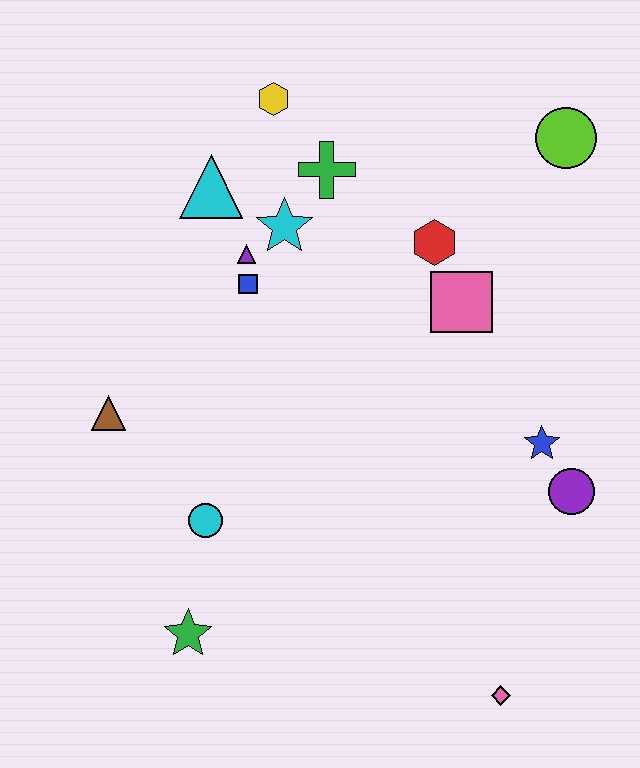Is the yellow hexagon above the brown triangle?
Yes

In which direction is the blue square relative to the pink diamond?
The blue square is above the pink diamond.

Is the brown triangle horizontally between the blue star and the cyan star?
No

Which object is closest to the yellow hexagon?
The green cross is closest to the yellow hexagon.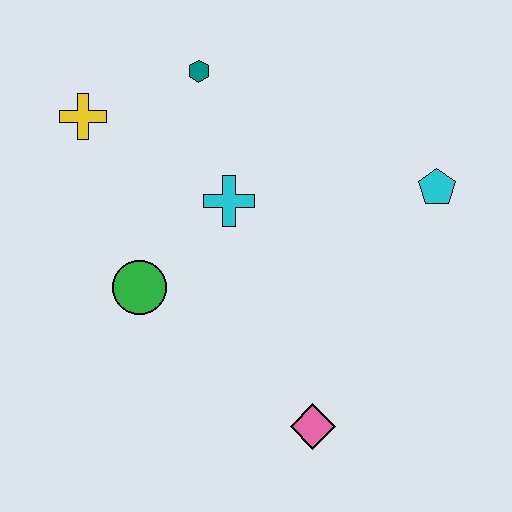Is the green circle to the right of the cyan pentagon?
No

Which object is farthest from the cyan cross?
The pink diamond is farthest from the cyan cross.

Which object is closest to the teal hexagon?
The yellow cross is closest to the teal hexagon.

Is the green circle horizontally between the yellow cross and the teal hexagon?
Yes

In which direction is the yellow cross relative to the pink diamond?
The yellow cross is above the pink diamond.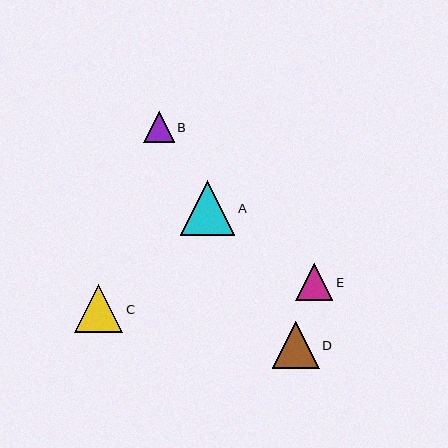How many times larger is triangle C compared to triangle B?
Triangle C is approximately 1.6 times the size of triangle B.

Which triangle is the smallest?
Triangle B is the smallest with a size of approximately 31 pixels.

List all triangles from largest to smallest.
From largest to smallest: A, C, D, E, B.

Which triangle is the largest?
Triangle A is the largest with a size of approximately 54 pixels.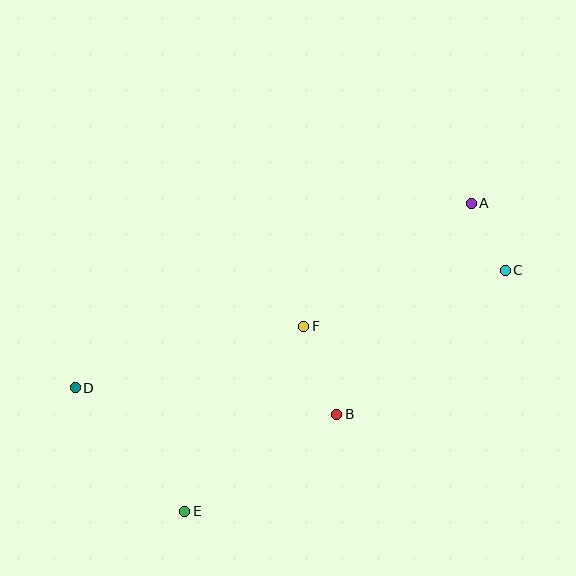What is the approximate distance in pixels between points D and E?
The distance between D and E is approximately 165 pixels.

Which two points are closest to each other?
Points A and C are closest to each other.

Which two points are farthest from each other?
Points C and D are farthest from each other.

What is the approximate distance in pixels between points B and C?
The distance between B and C is approximately 222 pixels.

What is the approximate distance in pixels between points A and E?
The distance between A and E is approximately 420 pixels.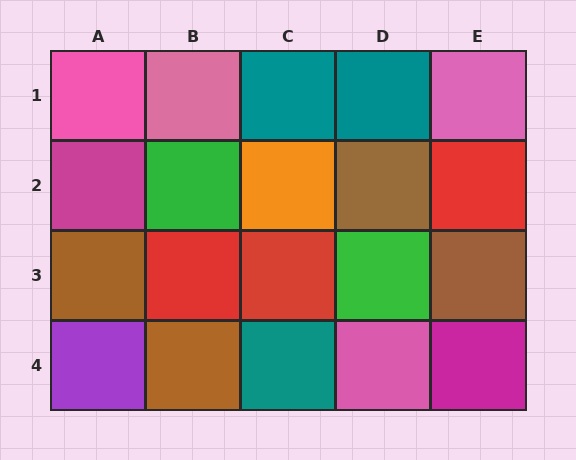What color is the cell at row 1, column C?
Teal.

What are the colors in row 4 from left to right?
Purple, brown, teal, pink, magenta.